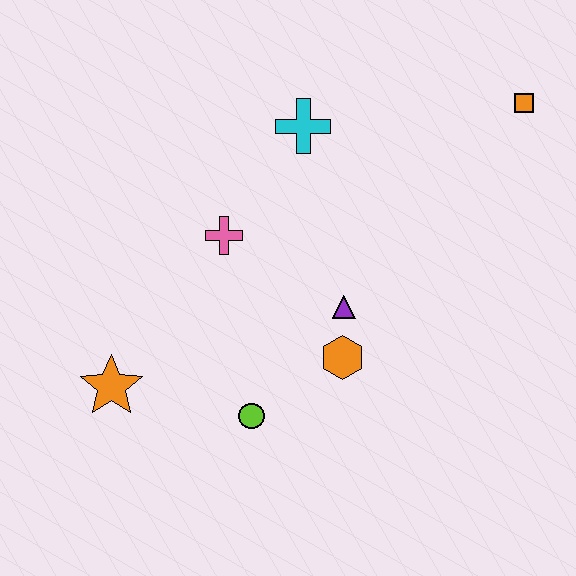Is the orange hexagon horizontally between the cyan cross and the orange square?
Yes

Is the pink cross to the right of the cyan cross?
No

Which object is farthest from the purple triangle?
The orange square is farthest from the purple triangle.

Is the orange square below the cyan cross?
No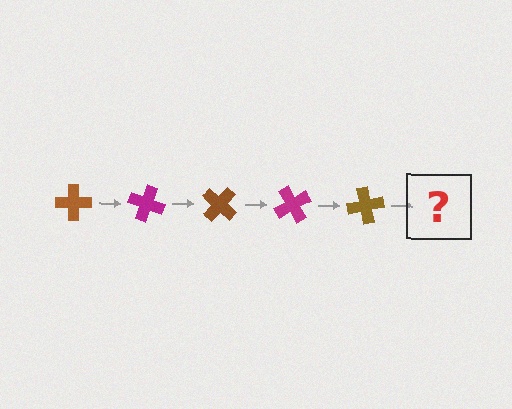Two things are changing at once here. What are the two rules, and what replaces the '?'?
The two rules are that it rotates 20 degrees each step and the color cycles through brown and magenta. The '?' should be a magenta cross, rotated 100 degrees from the start.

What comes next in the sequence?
The next element should be a magenta cross, rotated 100 degrees from the start.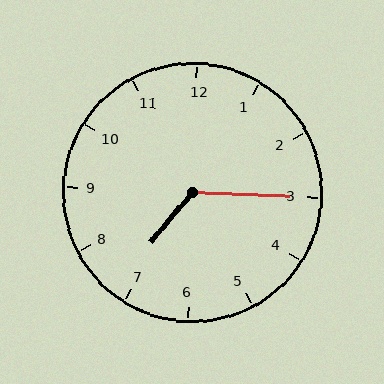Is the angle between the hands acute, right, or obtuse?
It is obtuse.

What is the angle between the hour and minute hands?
Approximately 128 degrees.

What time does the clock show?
7:15.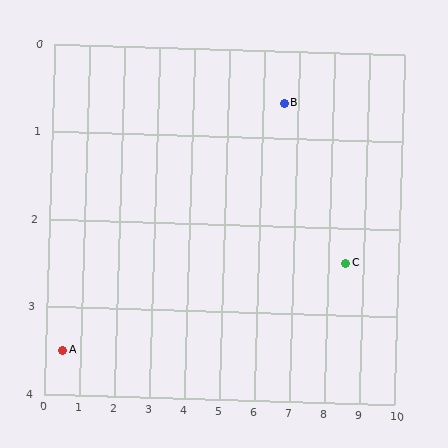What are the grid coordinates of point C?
Point C is at approximately (8.5, 2.4).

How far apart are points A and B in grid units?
Points A and B are about 6.8 grid units apart.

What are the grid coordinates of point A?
Point A is at approximately (0.5, 3.5).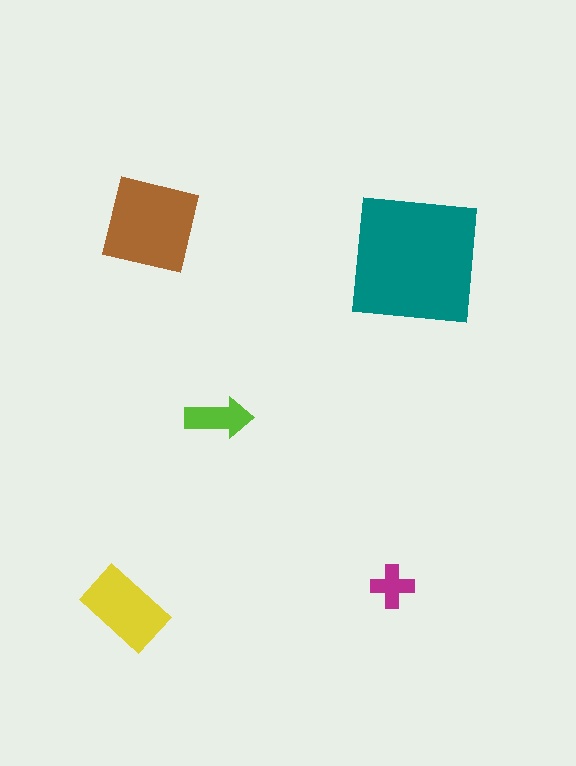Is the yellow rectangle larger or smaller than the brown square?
Smaller.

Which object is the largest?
The teal square.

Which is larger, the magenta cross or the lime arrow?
The lime arrow.